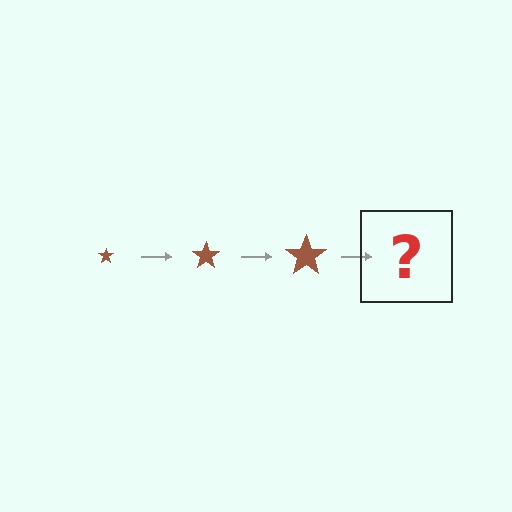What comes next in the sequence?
The next element should be a brown star, larger than the previous one.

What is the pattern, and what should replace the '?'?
The pattern is that the star gets progressively larger each step. The '?' should be a brown star, larger than the previous one.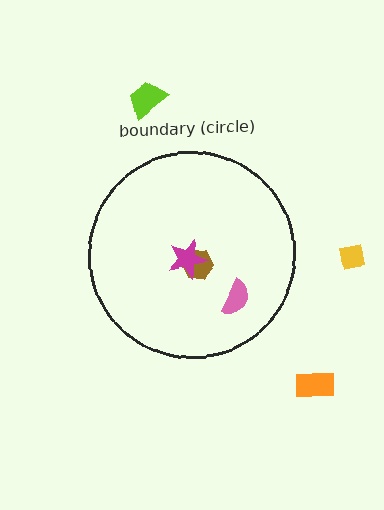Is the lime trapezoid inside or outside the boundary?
Outside.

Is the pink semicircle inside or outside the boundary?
Inside.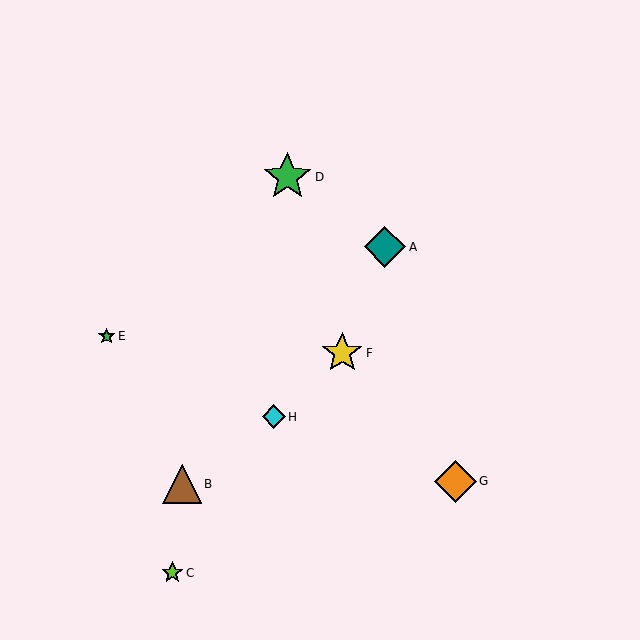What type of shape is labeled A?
Shape A is a teal diamond.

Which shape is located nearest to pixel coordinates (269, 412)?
The cyan diamond (labeled H) at (274, 417) is nearest to that location.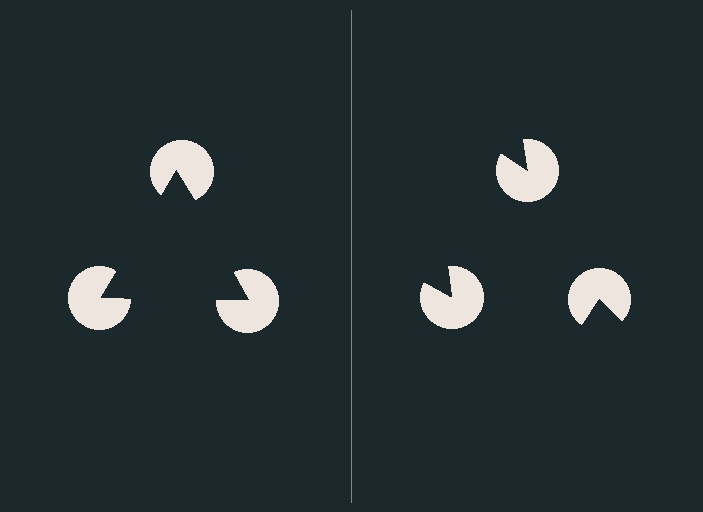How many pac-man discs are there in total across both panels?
6 — 3 on each side.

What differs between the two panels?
The pac-man discs are positioned identically on both sides; only the wedge orientations differ. On the left they align to a triangle; on the right they are misaligned.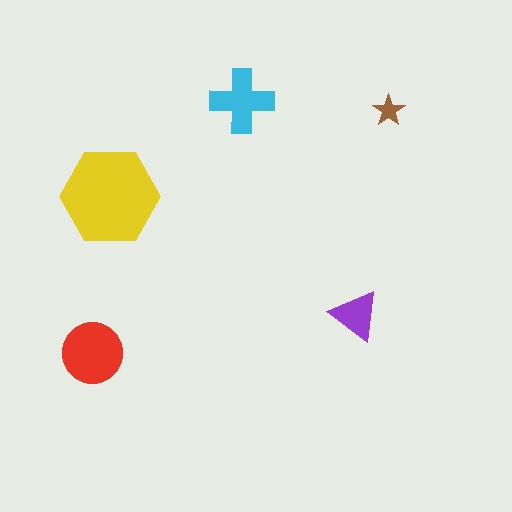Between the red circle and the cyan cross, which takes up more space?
The red circle.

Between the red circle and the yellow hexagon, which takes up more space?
The yellow hexagon.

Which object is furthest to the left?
The red circle is leftmost.